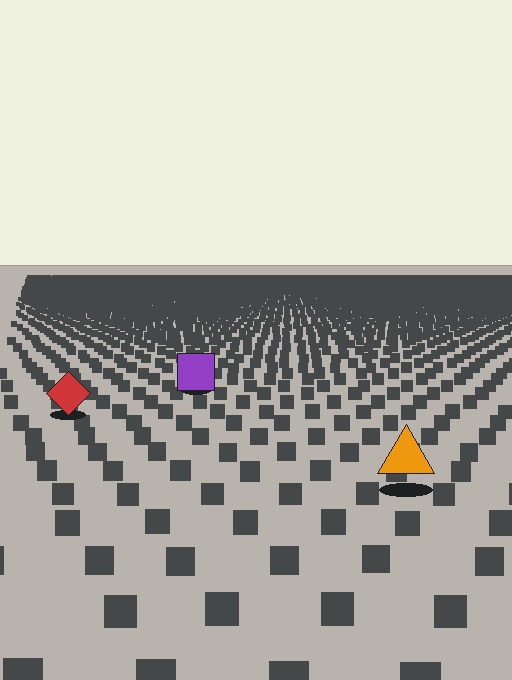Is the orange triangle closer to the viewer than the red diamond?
Yes. The orange triangle is closer — you can tell from the texture gradient: the ground texture is coarser near it.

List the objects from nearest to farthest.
From nearest to farthest: the orange triangle, the red diamond, the purple square.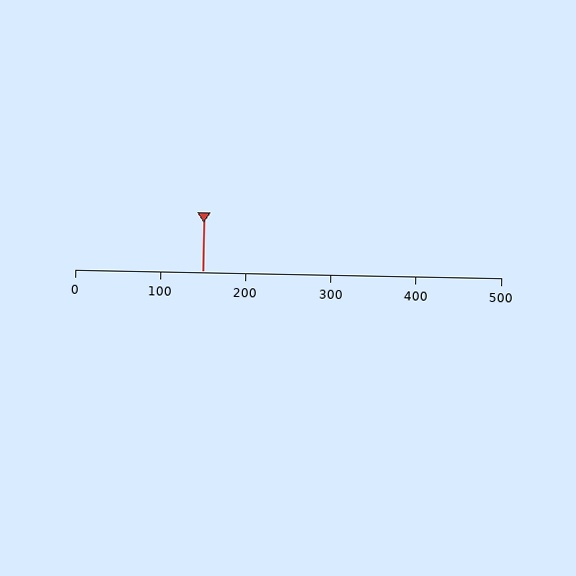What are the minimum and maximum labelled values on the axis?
The axis runs from 0 to 500.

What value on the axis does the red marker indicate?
The marker indicates approximately 150.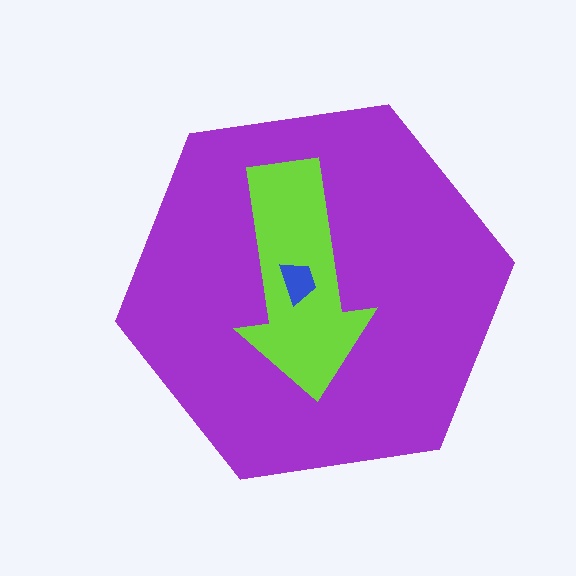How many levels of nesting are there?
3.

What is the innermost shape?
The blue trapezoid.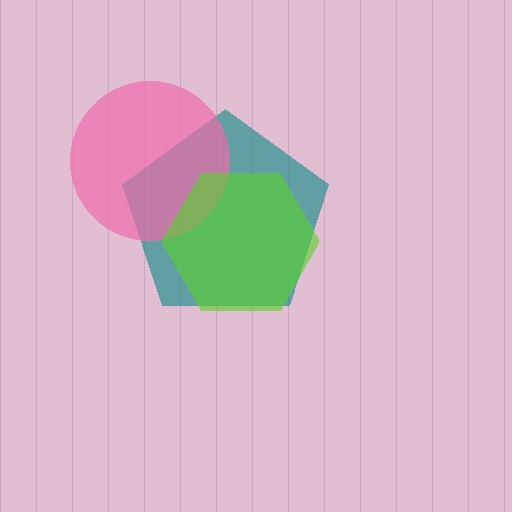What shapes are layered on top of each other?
The layered shapes are: a teal pentagon, a pink circle, a lime hexagon.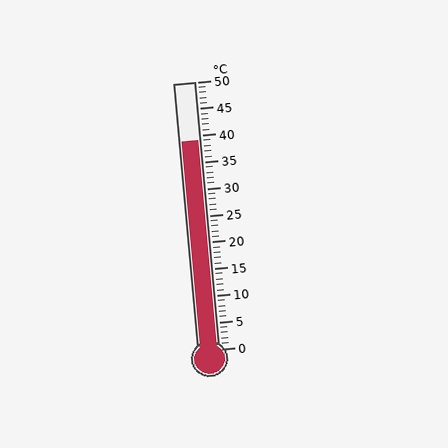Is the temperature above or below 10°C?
The temperature is above 10°C.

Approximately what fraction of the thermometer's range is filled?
The thermometer is filled to approximately 80% of its range.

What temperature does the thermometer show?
The thermometer shows approximately 39°C.